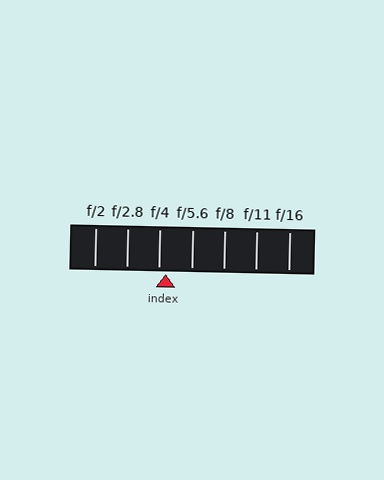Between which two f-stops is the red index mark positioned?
The index mark is between f/4 and f/5.6.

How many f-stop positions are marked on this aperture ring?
There are 7 f-stop positions marked.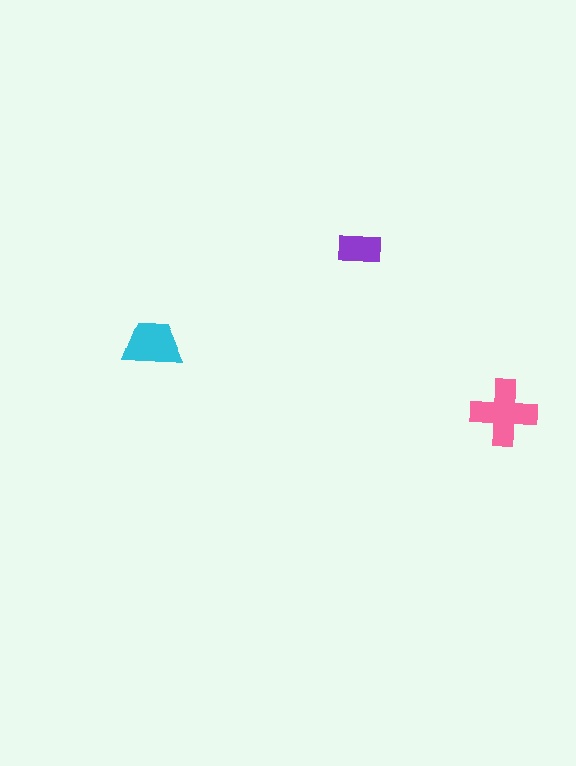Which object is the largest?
The pink cross.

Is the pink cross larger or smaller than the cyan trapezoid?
Larger.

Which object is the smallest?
The purple rectangle.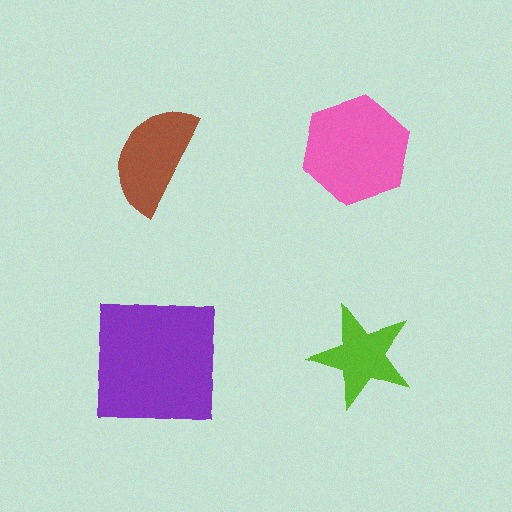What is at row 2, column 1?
A purple square.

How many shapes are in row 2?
2 shapes.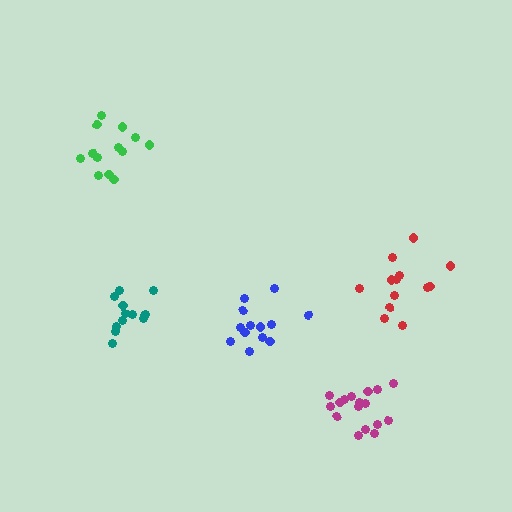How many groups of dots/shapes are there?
There are 5 groups.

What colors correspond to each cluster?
The clusters are colored: blue, magenta, red, teal, green.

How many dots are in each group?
Group 1: 13 dots, Group 2: 17 dots, Group 3: 13 dots, Group 4: 13 dots, Group 5: 13 dots (69 total).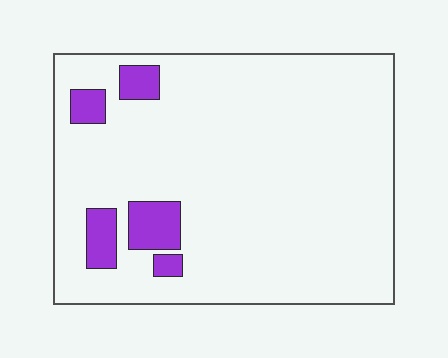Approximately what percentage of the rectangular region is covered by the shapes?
Approximately 10%.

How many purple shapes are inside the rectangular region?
5.